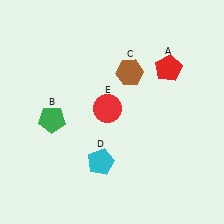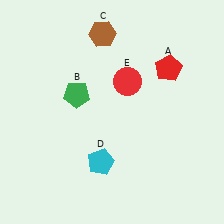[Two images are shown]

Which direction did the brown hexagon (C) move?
The brown hexagon (C) moved up.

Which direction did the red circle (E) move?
The red circle (E) moved up.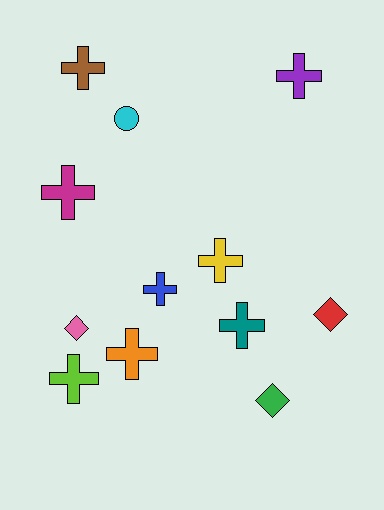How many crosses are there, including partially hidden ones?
There are 8 crosses.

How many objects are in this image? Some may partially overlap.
There are 12 objects.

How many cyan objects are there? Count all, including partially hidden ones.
There is 1 cyan object.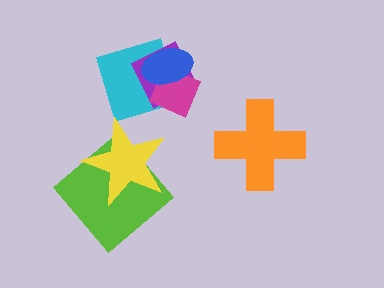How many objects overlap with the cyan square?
3 objects overlap with the cyan square.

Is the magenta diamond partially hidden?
Yes, it is partially covered by another shape.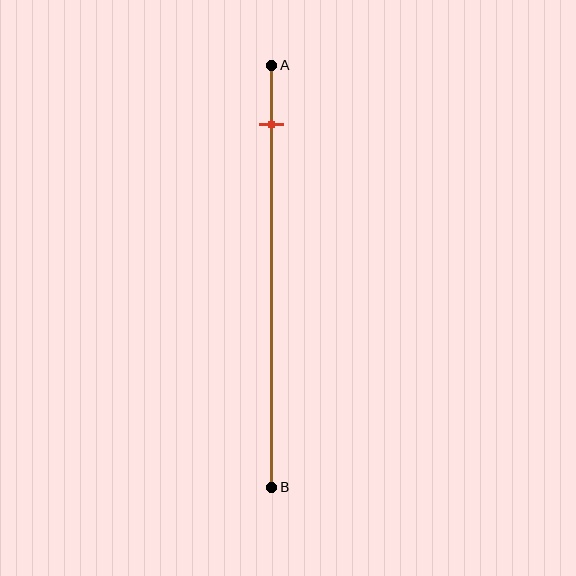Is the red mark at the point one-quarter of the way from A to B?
No, the mark is at about 15% from A, not at the 25% one-quarter point.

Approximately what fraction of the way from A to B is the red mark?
The red mark is approximately 15% of the way from A to B.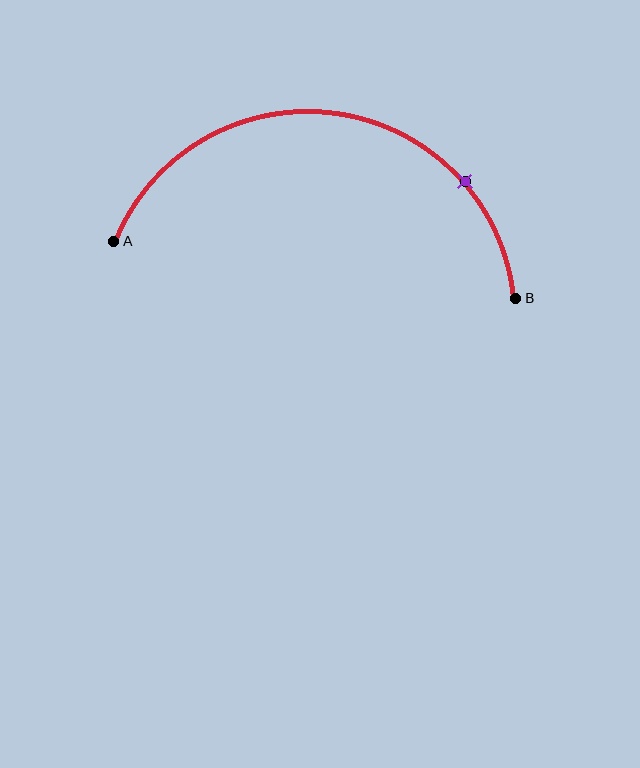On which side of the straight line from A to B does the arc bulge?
The arc bulges above the straight line connecting A and B.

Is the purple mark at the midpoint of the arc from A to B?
No. The purple mark lies on the arc but is closer to endpoint B. The arc midpoint would be at the point on the curve equidistant along the arc from both A and B.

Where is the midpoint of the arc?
The arc midpoint is the point on the curve farthest from the straight line joining A and B. It sits above that line.